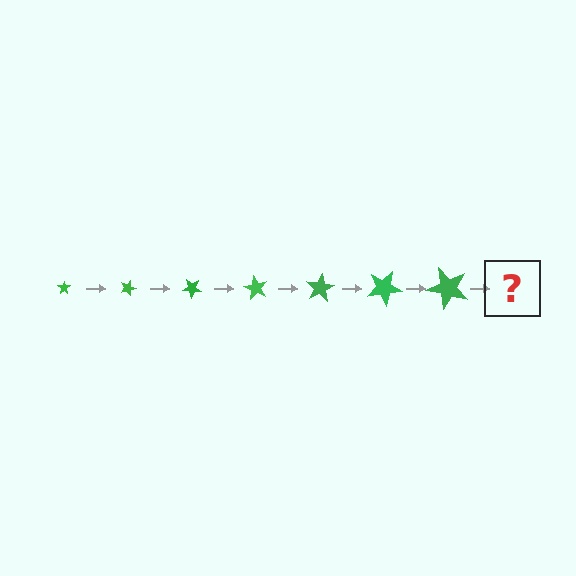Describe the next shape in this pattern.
It should be a star, larger than the previous one and rotated 140 degrees from the start.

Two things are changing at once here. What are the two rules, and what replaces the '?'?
The two rules are that the star grows larger each step and it rotates 20 degrees each step. The '?' should be a star, larger than the previous one and rotated 140 degrees from the start.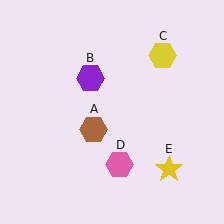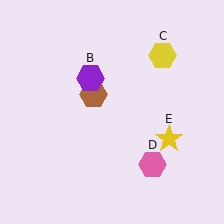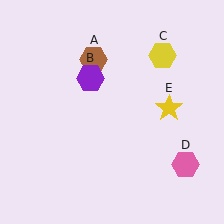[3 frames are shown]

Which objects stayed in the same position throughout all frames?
Purple hexagon (object B) and yellow hexagon (object C) remained stationary.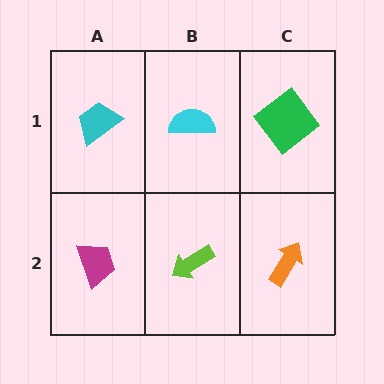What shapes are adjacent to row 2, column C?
A green diamond (row 1, column C), a lime arrow (row 2, column B).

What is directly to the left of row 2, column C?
A lime arrow.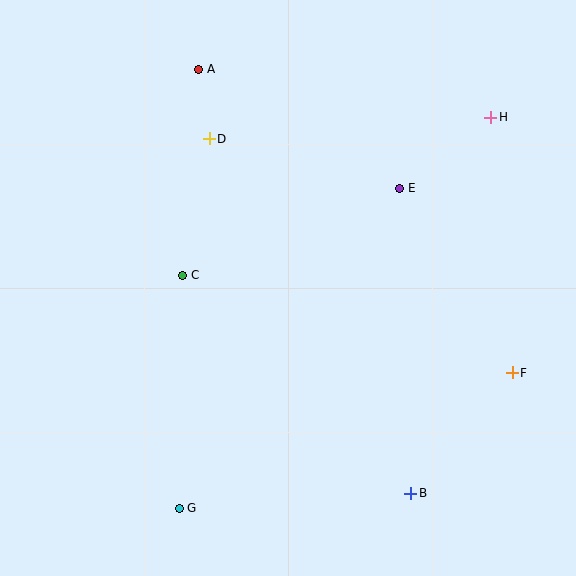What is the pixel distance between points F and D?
The distance between F and D is 383 pixels.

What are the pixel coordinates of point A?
Point A is at (199, 69).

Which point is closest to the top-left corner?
Point A is closest to the top-left corner.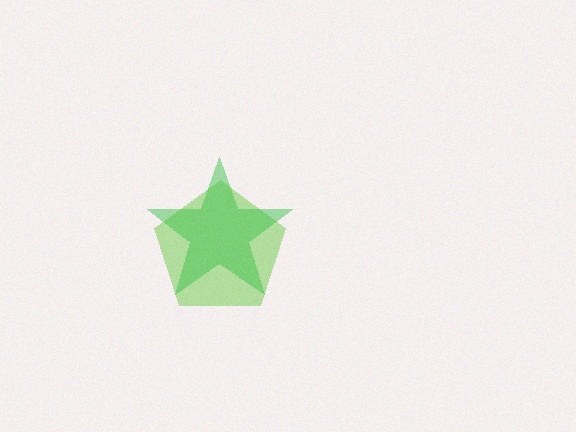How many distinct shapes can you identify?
There are 2 distinct shapes: a lime pentagon, a green star.